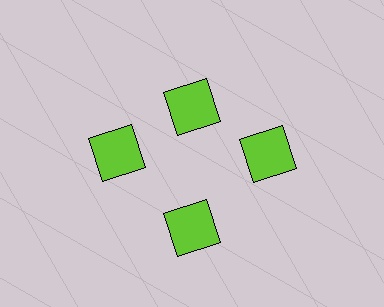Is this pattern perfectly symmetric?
No. The 4 lime squares are arranged in a ring, but one element near the 12 o'clock position is pulled inward toward the center, breaking the 4-fold rotational symmetry.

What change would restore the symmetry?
The symmetry would be restored by moving it outward, back onto the ring so that all 4 squares sit at equal angles and equal distance from the center.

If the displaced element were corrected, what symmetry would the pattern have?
It would have 4-fold rotational symmetry — the pattern would map onto itself every 90 degrees.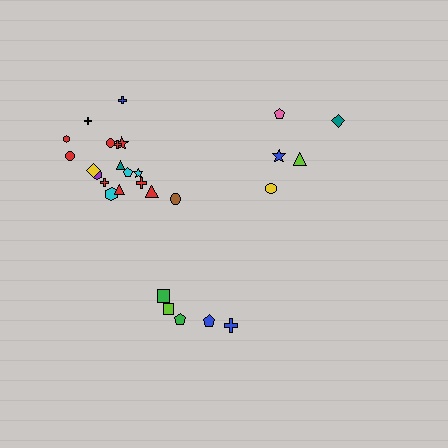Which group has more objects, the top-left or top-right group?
The top-left group.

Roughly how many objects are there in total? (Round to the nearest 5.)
Roughly 30 objects in total.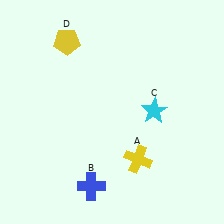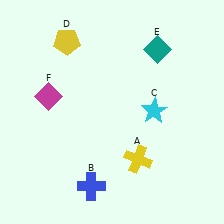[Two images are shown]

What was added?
A teal diamond (E), a magenta diamond (F) were added in Image 2.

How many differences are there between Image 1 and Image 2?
There are 2 differences between the two images.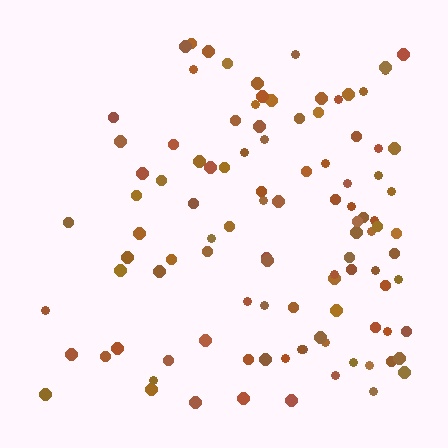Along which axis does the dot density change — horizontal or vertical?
Horizontal.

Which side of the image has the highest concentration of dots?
The right.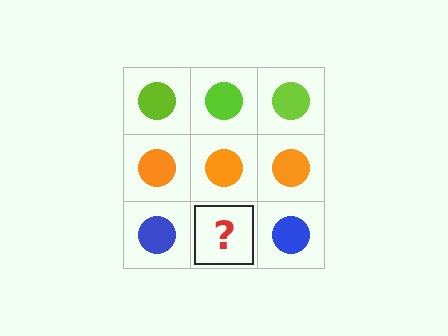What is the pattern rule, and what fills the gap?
The rule is that each row has a consistent color. The gap should be filled with a blue circle.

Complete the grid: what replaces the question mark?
The question mark should be replaced with a blue circle.